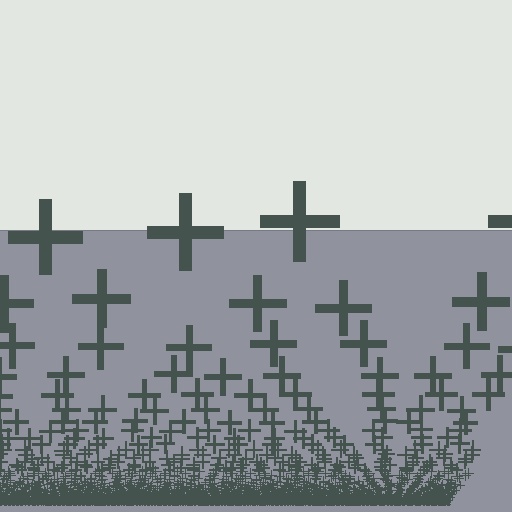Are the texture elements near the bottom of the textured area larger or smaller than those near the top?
Smaller. The gradient is inverted — elements near the bottom are smaller and denser.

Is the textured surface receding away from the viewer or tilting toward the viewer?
The surface appears to tilt toward the viewer. Texture elements get larger and sparser toward the top.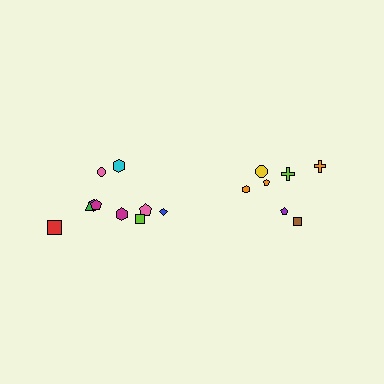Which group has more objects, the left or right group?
The left group.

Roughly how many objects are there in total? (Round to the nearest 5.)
Roughly 15 objects in total.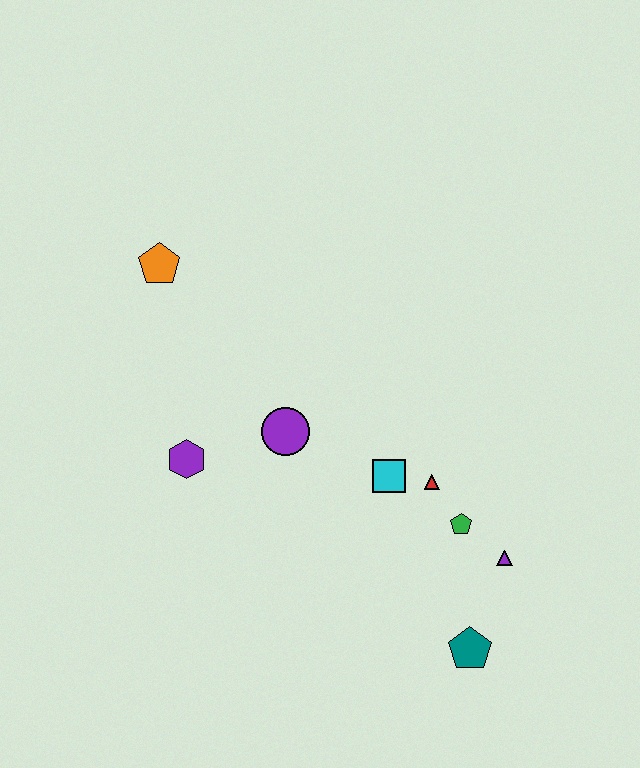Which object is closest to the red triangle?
The cyan square is closest to the red triangle.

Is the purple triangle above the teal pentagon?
Yes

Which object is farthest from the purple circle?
The teal pentagon is farthest from the purple circle.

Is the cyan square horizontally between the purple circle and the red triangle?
Yes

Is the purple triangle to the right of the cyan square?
Yes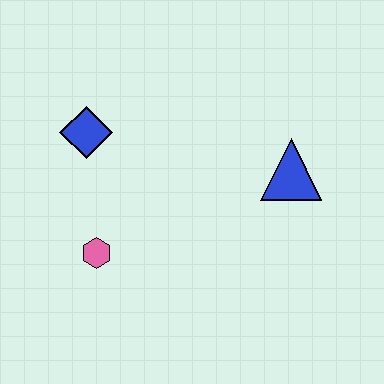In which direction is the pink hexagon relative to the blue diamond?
The pink hexagon is below the blue diamond.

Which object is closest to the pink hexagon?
The blue diamond is closest to the pink hexagon.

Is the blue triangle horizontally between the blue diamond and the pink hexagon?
No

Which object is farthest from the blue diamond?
The blue triangle is farthest from the blue diamond.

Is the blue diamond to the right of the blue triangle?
No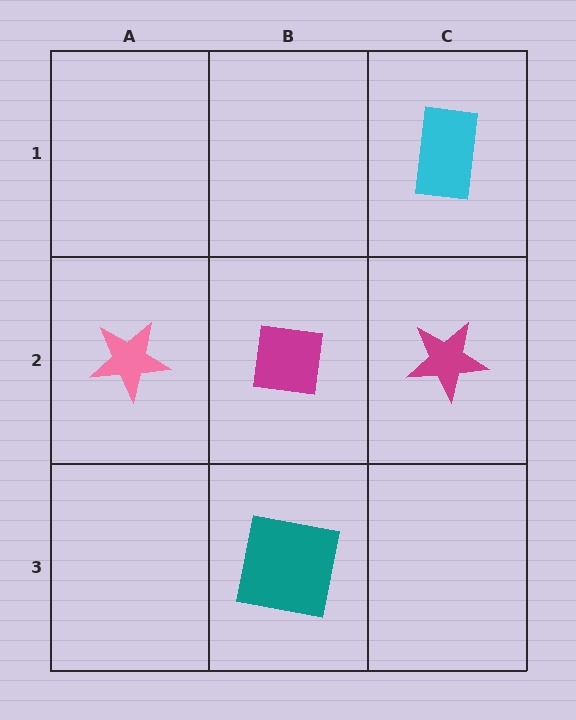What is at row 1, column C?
A cyan rectangle.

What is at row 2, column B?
A magenta square.